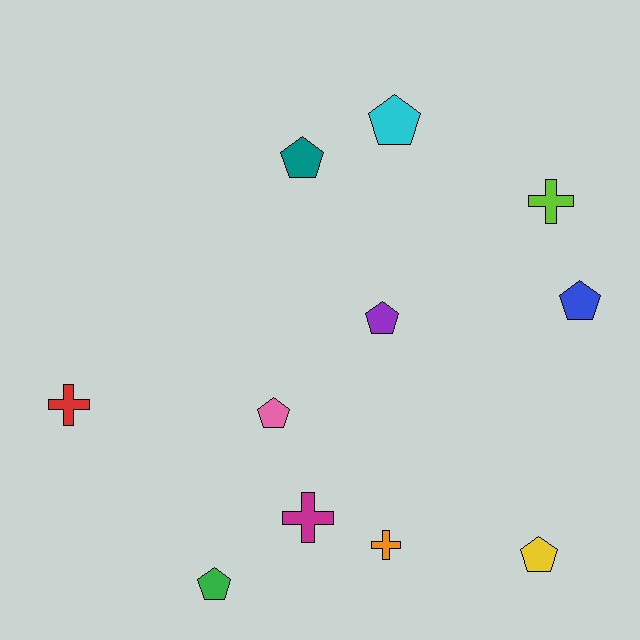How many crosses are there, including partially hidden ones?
There are 4 crosses.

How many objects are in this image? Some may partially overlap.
There are 11 objects.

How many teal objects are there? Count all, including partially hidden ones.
There is 1 teal object.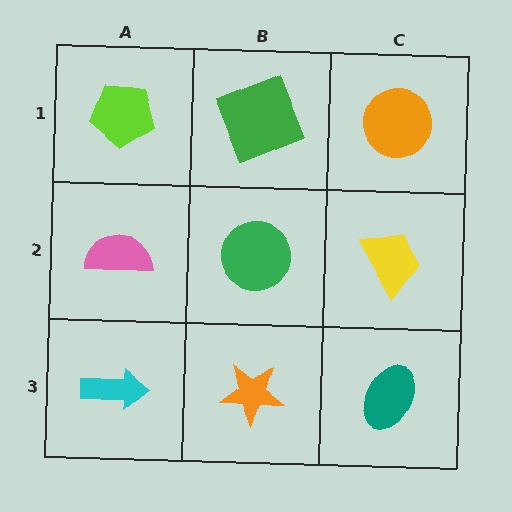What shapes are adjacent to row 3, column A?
A pink semicircle (row 2, column A), an orange star (row 3, column B).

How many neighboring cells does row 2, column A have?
3.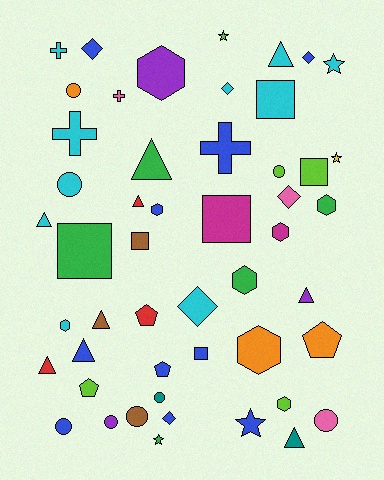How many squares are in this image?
There are 6 squares.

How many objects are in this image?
There are 50 objects.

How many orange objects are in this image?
There are 3 orange objects.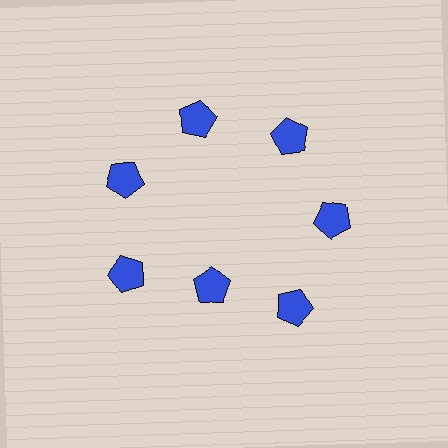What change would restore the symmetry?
The symmetry would be restored by moving it outward, back onto the ring so that all 7 pentagons sit at equal angles and equal distance from the center.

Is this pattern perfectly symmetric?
No. The 7 blue pentagons are arranged in a ring, but one element near the 6 o'clock position is pulled inward toward the center, breaking the 7-fold rotational symmetry.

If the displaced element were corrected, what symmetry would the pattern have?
It would have 7-fold rotational symmetry — the pattern would map onto itself every 51 degrees.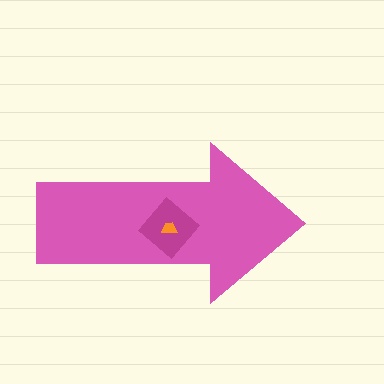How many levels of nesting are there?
3.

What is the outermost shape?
The pink arrow.